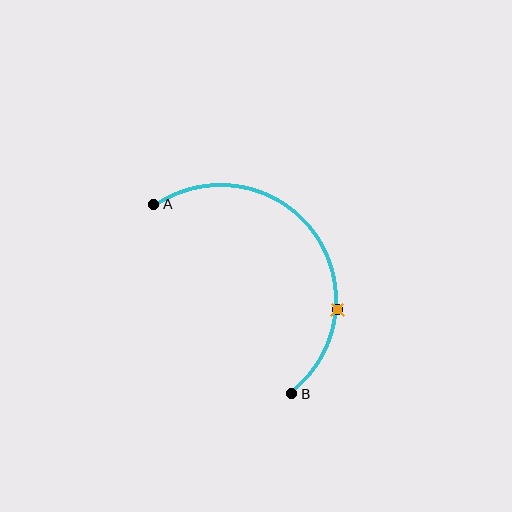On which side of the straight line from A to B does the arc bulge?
The arc bulges above and to the right of the straight line connecting A and B.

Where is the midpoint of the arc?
The arc midpoint is the point on the curve farthest from the straight line joining A and B. It sits above and to the right of that line.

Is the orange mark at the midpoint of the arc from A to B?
No. The orange mark lies on the arc but is closer to endpoint B. The arc midpoint would be at the point on the curve equidistant along the arc from both A and B.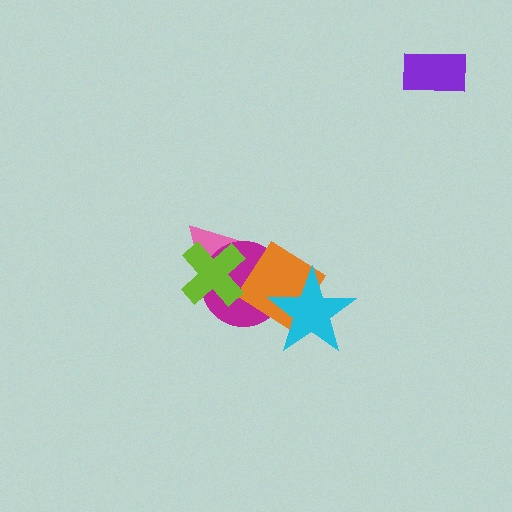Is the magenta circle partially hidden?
Yes, it is partially covered by another shape.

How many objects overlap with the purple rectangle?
0 objects overlap with the purple rectangle.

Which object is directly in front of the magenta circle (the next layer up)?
The orange diamond is directly in front of the magenta circle.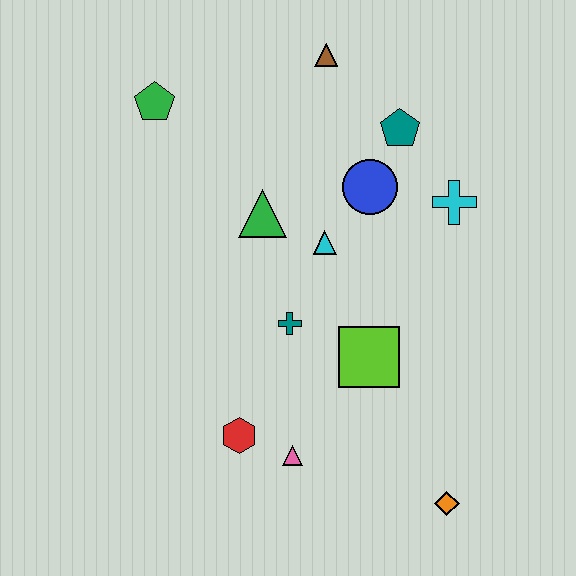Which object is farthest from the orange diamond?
The green pentagon is farthest from the orange diamond.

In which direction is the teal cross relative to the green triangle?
The teal cross is below the green triangle.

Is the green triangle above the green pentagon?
No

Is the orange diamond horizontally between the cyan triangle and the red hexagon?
No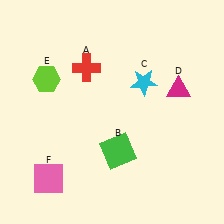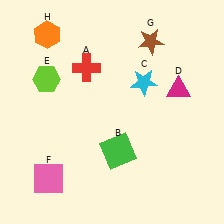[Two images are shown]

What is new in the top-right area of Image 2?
A brown star (G) was added in the top-right area of Image 2.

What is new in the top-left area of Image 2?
An orange hexagon (H) was added in the top-left area of Image 2.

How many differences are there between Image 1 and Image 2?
There are 2 differences between the two images.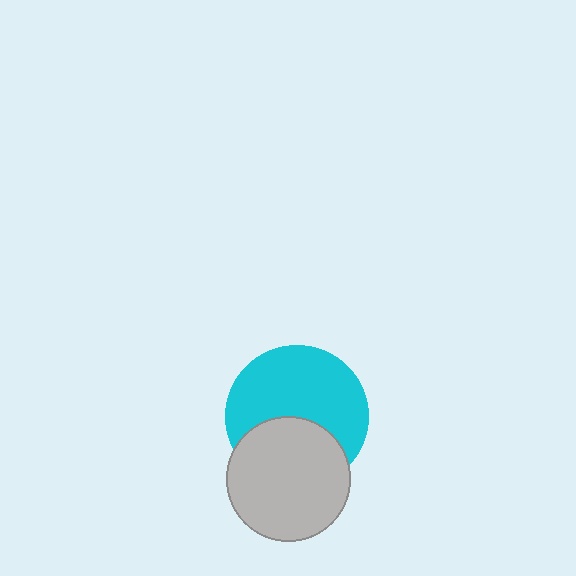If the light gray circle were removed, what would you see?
You would see the complete cyan circle.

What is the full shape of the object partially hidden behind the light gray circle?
The partially hidden object is a cyan circle.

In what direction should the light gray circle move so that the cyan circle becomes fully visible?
The light gray circle should move down. That is the shortest direction to clear the overlap and leave the cyan circle fully visible.